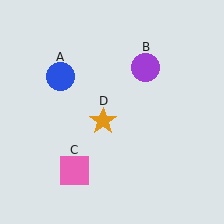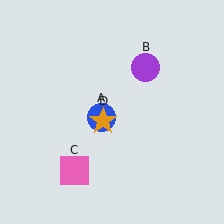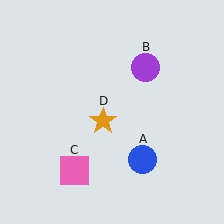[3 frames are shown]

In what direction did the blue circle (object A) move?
The blue circle (object A) moved down and to the right.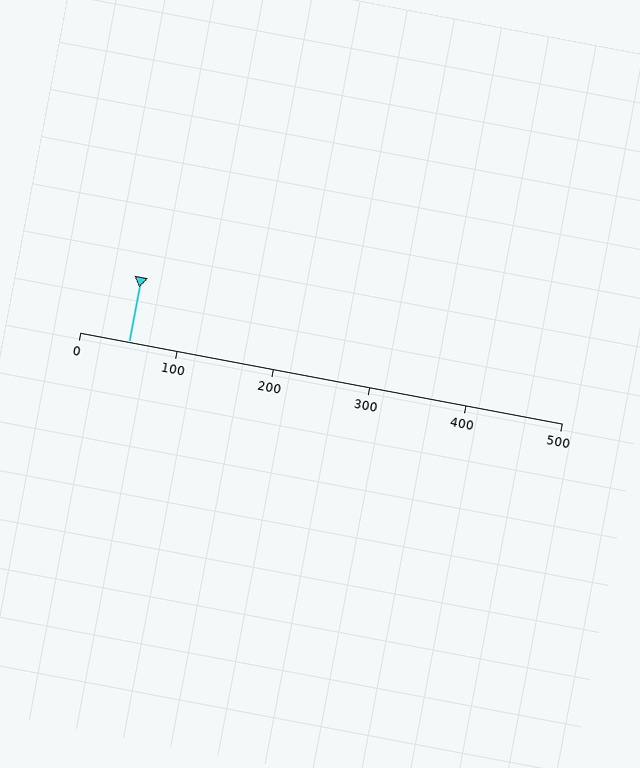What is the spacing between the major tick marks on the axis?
The major ticks are spaced 100 apart.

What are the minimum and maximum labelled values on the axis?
The axis runs from 0 to 500.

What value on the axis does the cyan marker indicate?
The marker indicates approximately 50.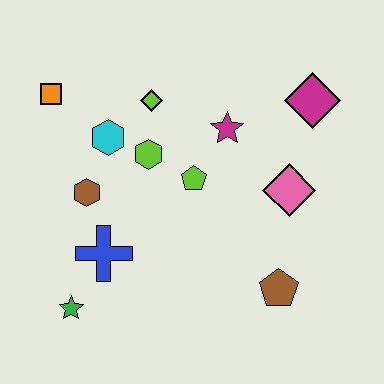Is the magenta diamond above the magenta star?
Yes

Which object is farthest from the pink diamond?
The orange square is farthest from the pink diamond.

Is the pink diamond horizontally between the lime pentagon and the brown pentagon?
No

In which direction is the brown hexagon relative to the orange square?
The brown hexagon is below the orange square.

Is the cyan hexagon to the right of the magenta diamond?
No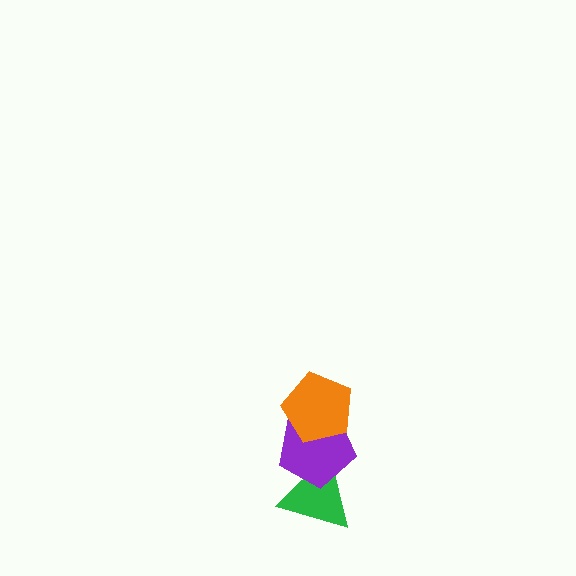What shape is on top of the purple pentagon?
The orange pentagon is on top of the purple pentagon.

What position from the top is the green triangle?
The green triangle is 3rd from the top.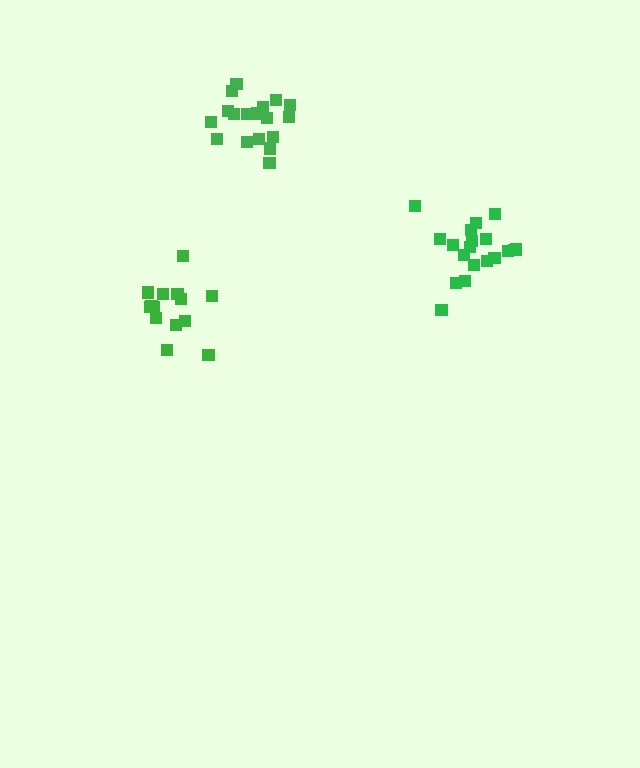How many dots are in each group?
Group 1: 19 dots, Group 2: 19 dots, Group 3: 14 dots (52 total).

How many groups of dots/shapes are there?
There are 3 groups.